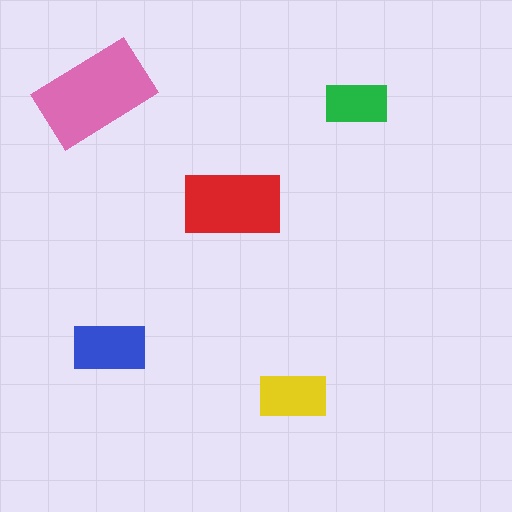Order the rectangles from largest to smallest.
the pink one, the red one, the blue one, the yellow one, the green one.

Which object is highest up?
The pink rectangle is topmost.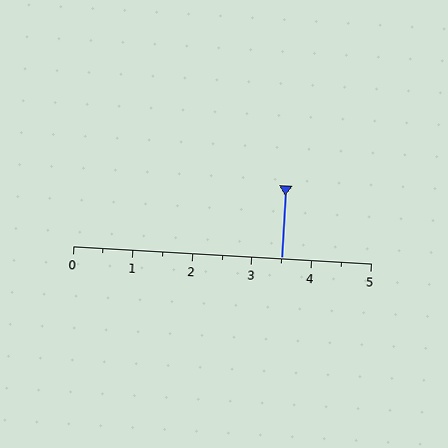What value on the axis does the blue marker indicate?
The marker indicates approximately 3.5.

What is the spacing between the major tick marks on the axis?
The major ticks are spaced 1 apart.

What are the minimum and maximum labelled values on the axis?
The axis runs from 0 to 5.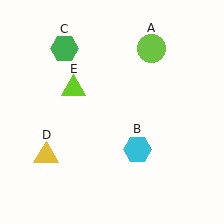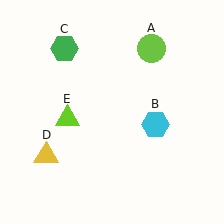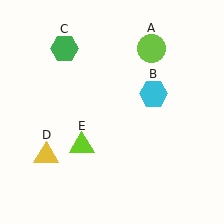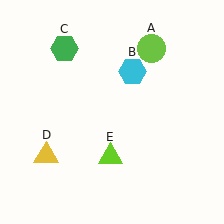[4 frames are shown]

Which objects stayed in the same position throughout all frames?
Lime circle (object A) and green hexagon (object C) and yellow triangle (object D) remained stationary.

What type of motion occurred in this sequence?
The cyan hexagon (object B), lime triangle (object E) rotated counterclockwise around the center of the scene.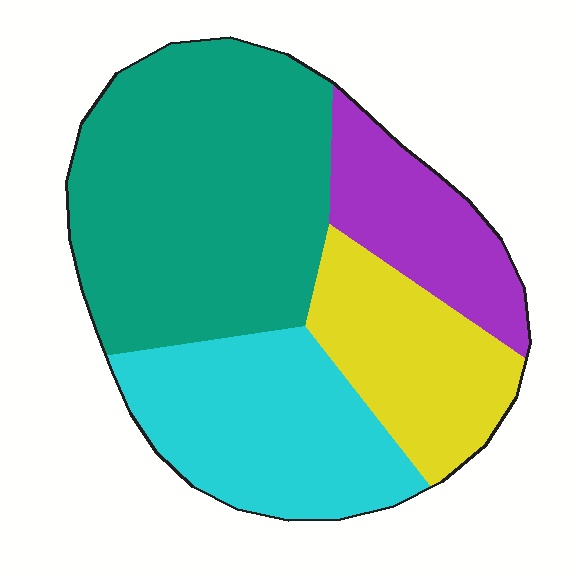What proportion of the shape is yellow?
Yellow takes up about one sixth (1/6) of the shape.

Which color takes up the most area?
Teal, at roughly 45%.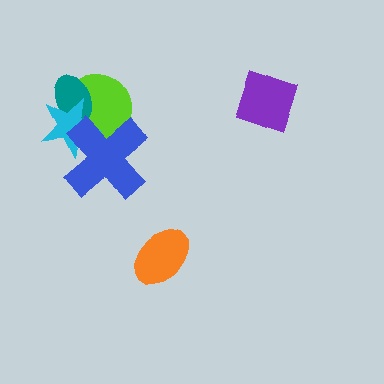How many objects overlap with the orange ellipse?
0 objects overlap with the orange ellipse.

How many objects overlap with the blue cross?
2 objects overlap with the blue cross.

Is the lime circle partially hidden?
Yes, it is partially covered by another shape.